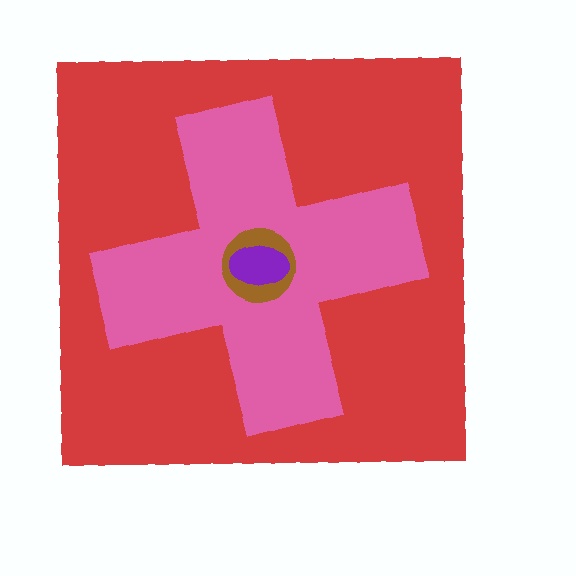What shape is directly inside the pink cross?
The brown circle.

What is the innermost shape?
The purple ellipse.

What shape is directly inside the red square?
The pink cross.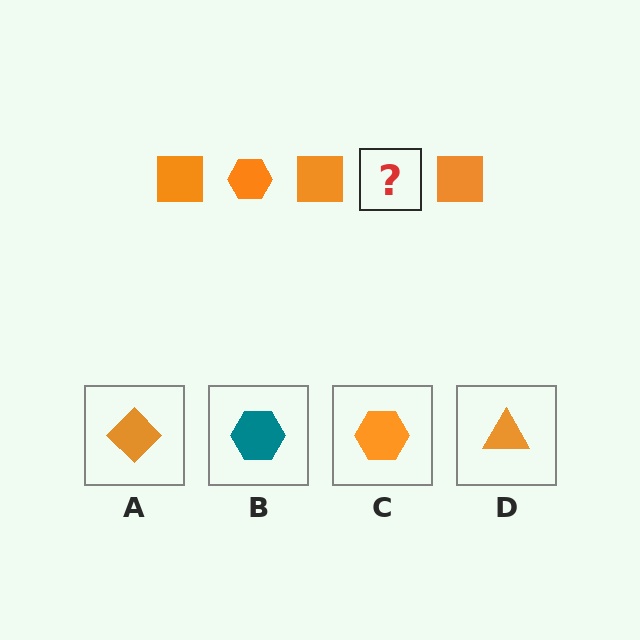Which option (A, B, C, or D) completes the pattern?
C.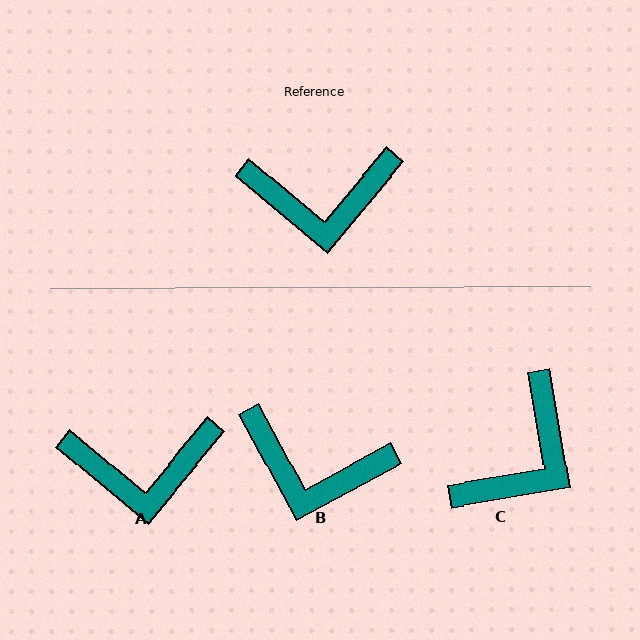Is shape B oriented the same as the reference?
No, it is off by about 22 degrees.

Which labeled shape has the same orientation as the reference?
A.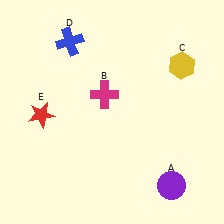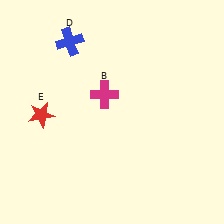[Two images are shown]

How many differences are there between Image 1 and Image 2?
There are 2 differences between the two images.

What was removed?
The yellow hexagon (C), the purple circle (A) were removed in Image 2.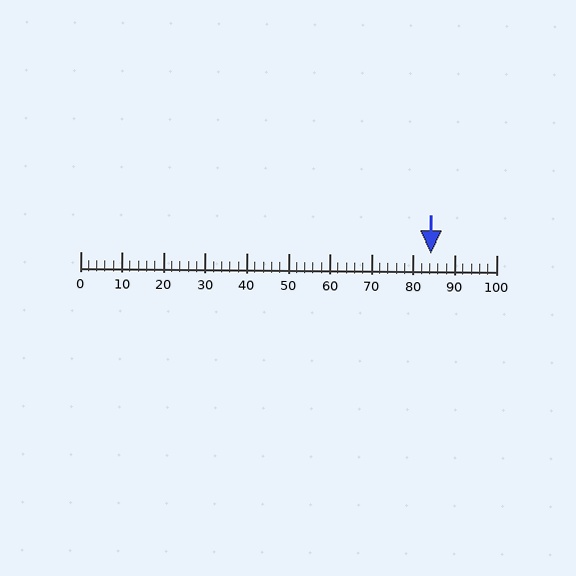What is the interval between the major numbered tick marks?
The major tick marks are spaced 10 units apart.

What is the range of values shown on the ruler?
The ruler shows values from 0 to 100.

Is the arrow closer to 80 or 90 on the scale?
The arrow is closer to 80.